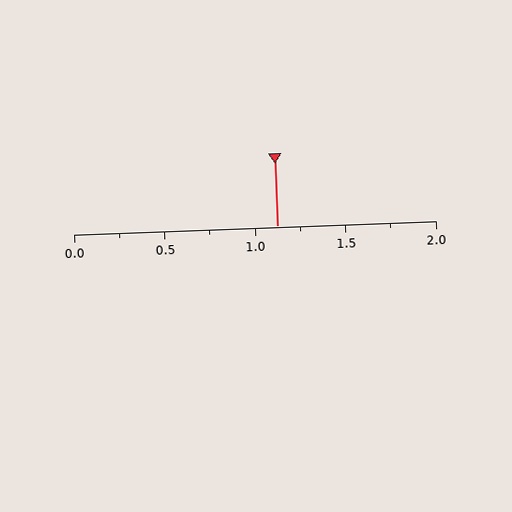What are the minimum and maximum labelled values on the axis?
The axis runs from 0.0 to 2.0.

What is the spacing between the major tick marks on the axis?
The major ticks are spaced 0.5 apart.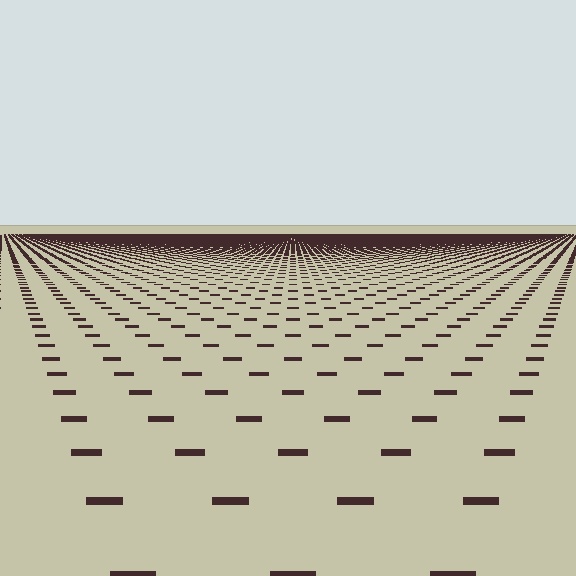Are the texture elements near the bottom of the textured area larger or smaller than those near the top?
Larger. Near the bottom, elements are closer to the viewer and appear at a bigger on-screen size.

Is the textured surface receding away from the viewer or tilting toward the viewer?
The surface is receding away from the viewer. Texture elements get smaller and denser toward the top.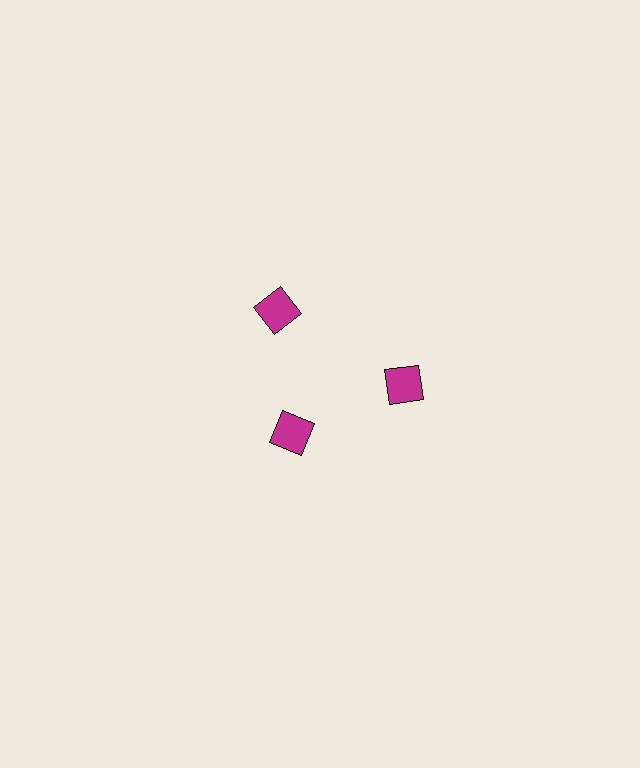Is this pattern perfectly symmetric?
No. The 3 magenta squares are arranged in a ring, but one element near the 7 o'clock position is pulled inward toward the center, breaking the 3-fold rotational symmetry.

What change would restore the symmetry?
The symmetry would be restored by moving it outward, back onto the ring so that all 3 squares sit at equal angles and equal distance from the center.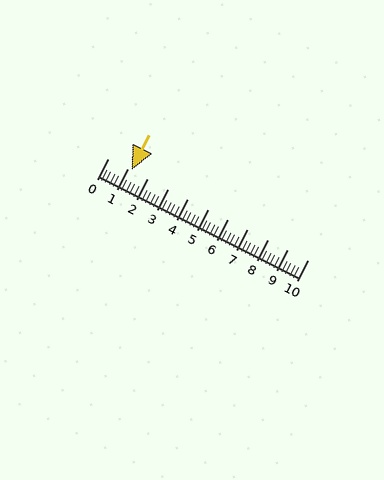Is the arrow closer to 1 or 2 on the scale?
The arrow is closer to 1.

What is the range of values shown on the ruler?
The ruler shows values from 0 to 10.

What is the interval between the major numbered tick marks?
The major tick marks are spaced 1 units apart.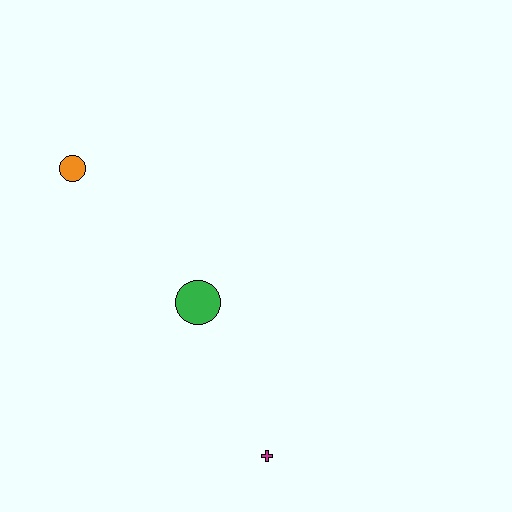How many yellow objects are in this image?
There are no yellow objects.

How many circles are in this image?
There are 2 circles.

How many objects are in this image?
There are 3 objects.